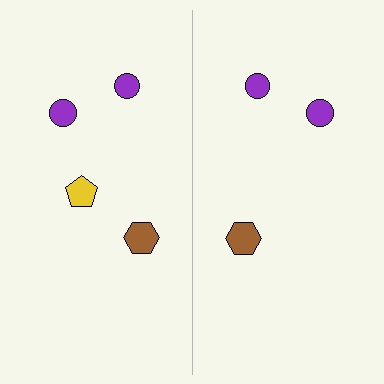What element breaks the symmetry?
A yellow pentagon is missing from the right side.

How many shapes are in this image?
There are 7 shapes in this image.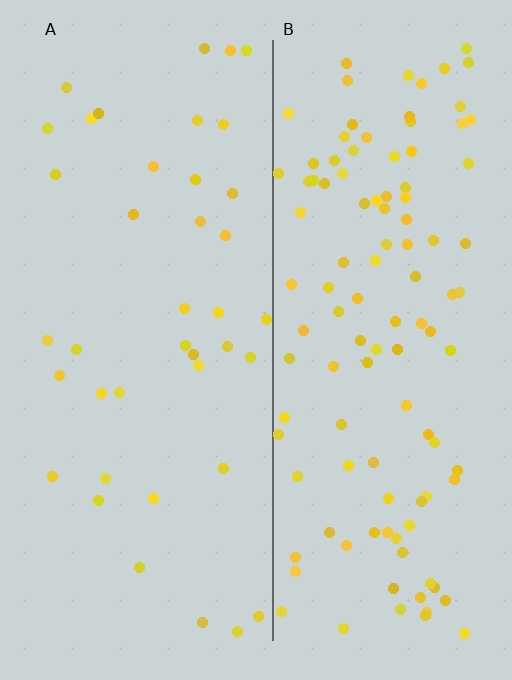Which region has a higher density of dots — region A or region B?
B (the right).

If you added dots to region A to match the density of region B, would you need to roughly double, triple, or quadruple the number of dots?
Approximately triple.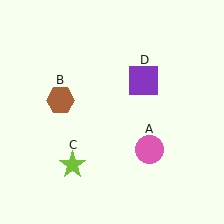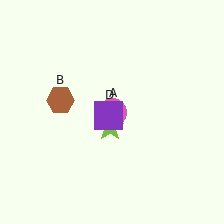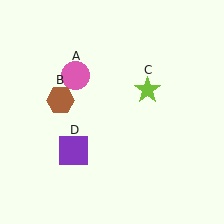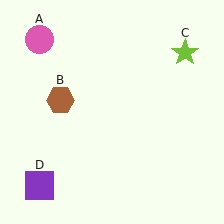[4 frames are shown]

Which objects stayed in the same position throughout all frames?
Brown hexagon (object B) remained stationary.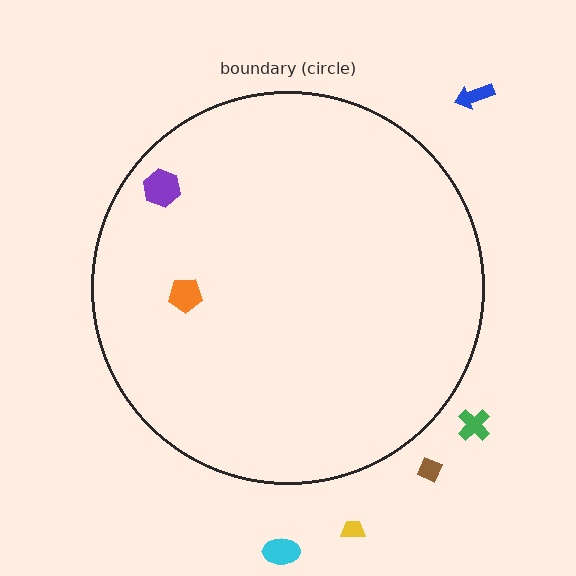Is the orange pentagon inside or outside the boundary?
Inside.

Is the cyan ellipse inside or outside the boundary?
Outside.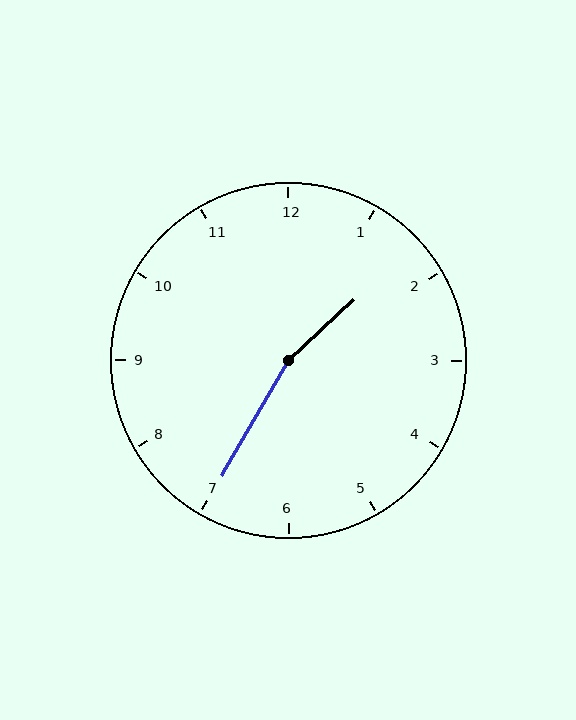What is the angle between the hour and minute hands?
Approximately 162 degrees.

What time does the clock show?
1:35.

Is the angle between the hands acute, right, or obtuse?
It is obtuse.